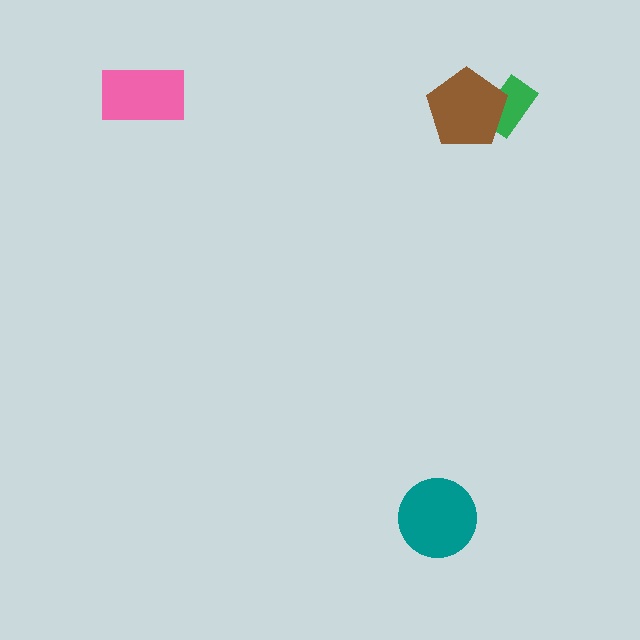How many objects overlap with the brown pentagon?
1 object overlaps with the brown pentagon.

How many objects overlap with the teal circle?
0 objects overlap with the teal circle.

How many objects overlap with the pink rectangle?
0 objects overlap with the pink rectangle.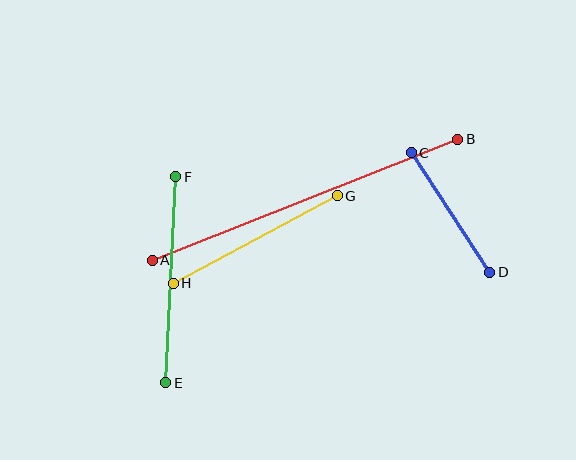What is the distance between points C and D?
The distance is approximately 143 pixels.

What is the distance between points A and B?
The distance is approximately 328 pixels.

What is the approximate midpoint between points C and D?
The midpoint is at approximately (451, 213) pixels.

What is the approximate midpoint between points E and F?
The midpoint is at approximately (171, 280) pixels.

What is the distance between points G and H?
The distance is approximately 186 pixels.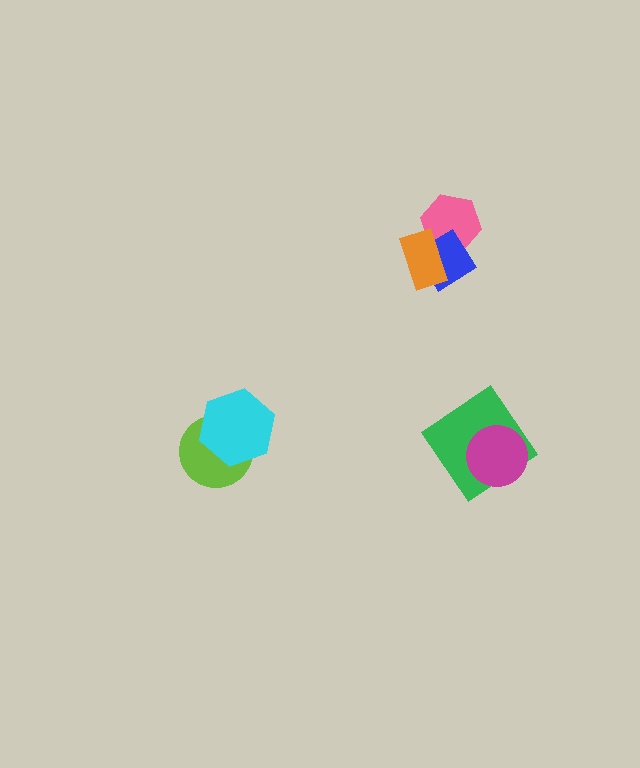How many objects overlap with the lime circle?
1 object overlaps with the lime circle.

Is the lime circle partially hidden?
Yes, it is partially covered by another shape.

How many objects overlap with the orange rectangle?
2 objects overlap with the orange rectangle.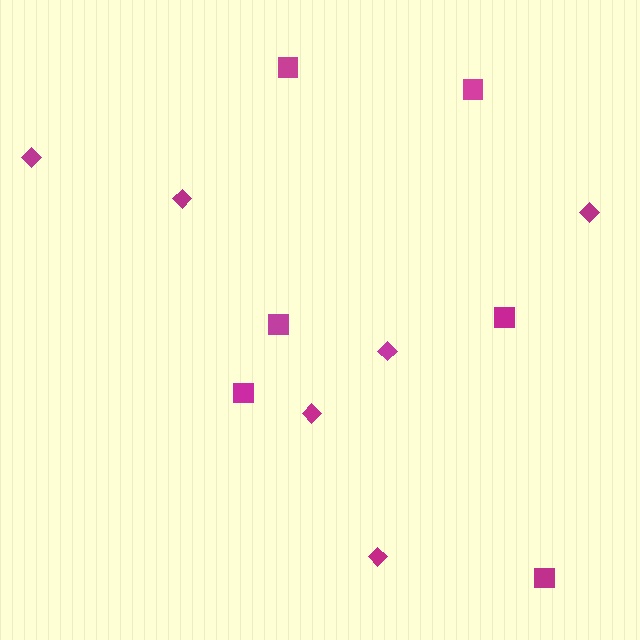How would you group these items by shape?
There are 2 groups: one group of diamonds (6) and one group of squares (6).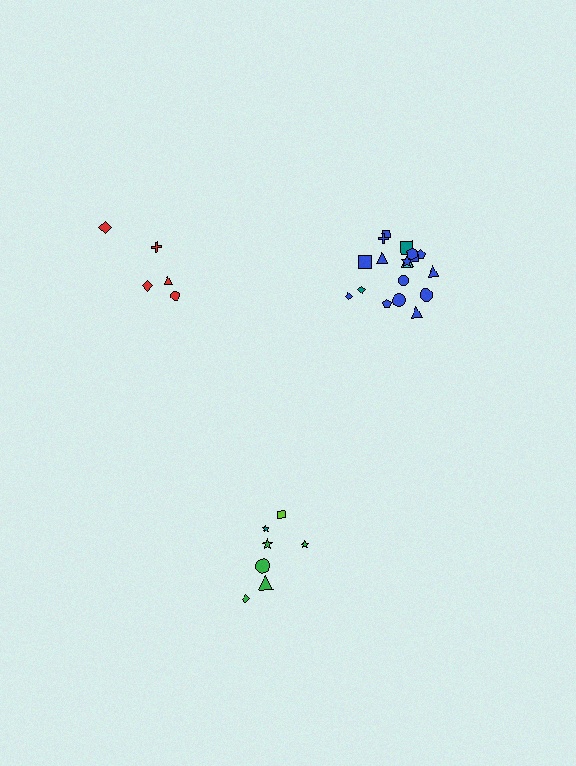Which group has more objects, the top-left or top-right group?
The top-right group.